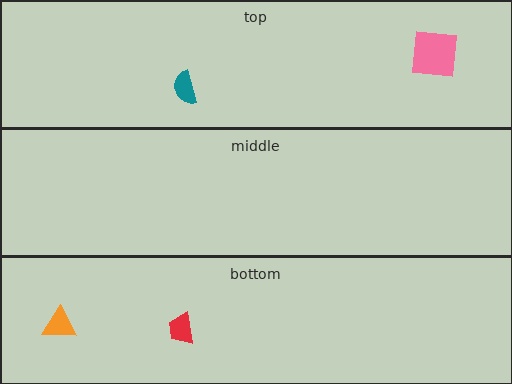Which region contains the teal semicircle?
The top region.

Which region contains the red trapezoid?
The bottom region.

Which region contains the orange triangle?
The bottom region.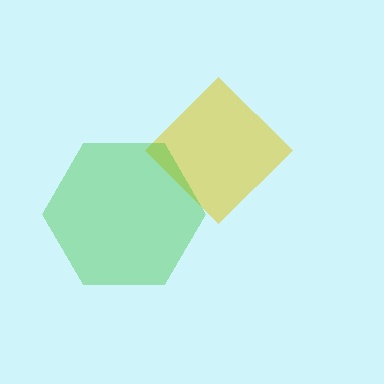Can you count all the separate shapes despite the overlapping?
Yes, there are 2 separate shapes.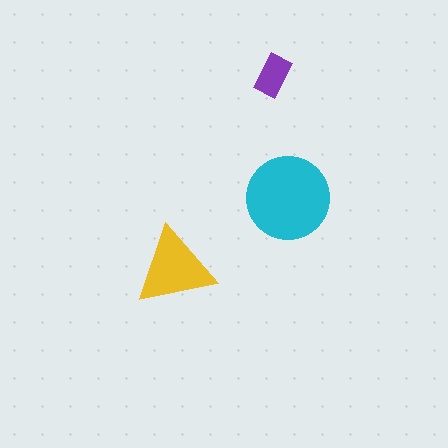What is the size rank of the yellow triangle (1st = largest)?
2nd.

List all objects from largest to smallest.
The cyan circle, the yellow triangle, the purple rectangle.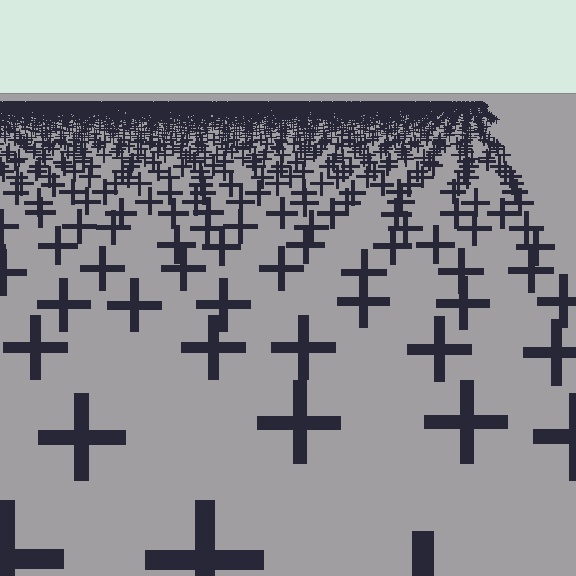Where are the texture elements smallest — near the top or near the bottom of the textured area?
Near the top.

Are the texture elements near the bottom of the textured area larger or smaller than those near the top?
Larger. Near the bottom, elements are closer to the viewer and appear at a bigger on-screen size.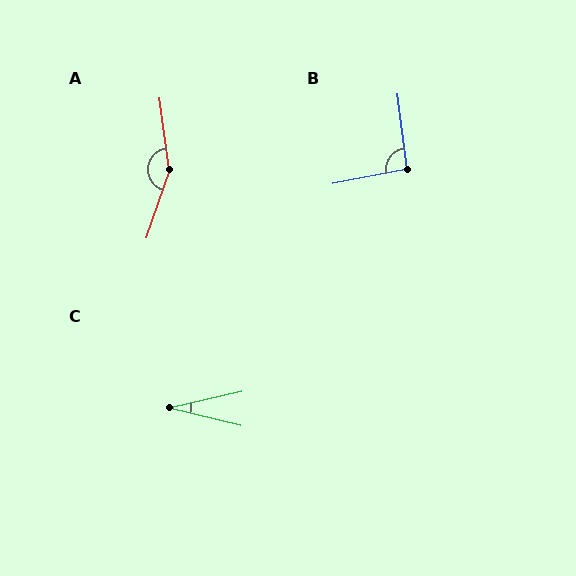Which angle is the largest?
A, at approximately 154 degrees.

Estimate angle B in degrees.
Approximately 94 degrees.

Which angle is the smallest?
C, at approximately 27 degrees.